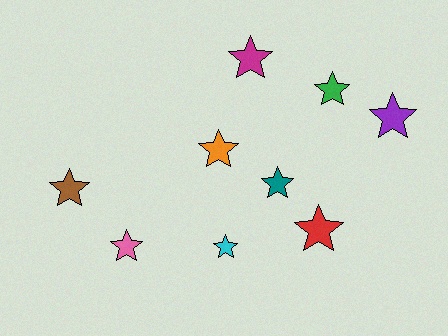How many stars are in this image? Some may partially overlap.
There are 9 stars.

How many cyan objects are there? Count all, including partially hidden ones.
There is 1 cyan object.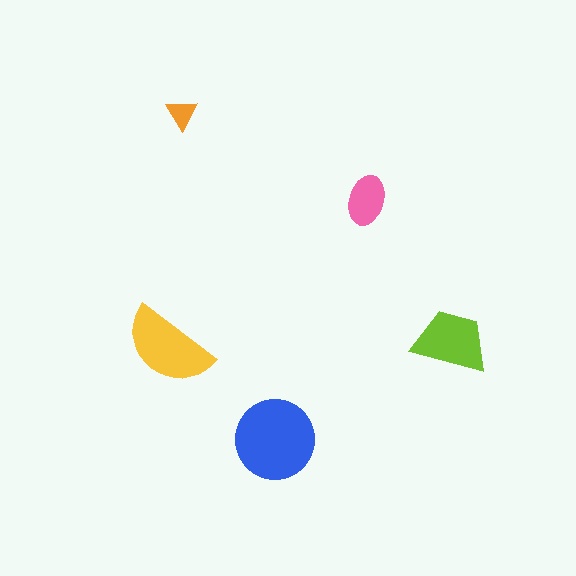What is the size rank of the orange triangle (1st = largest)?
5th.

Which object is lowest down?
The blue circle is bottommost.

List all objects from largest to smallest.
The blue circle, the yellow semicircle, the lime trapezoid, the pink ellipse, the orange triangle.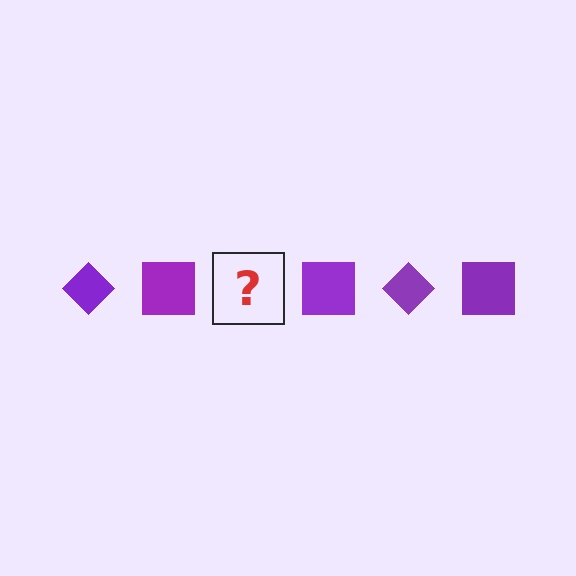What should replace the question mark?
The question mark should be replaced with a purple diamond.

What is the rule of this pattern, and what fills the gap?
The rule is that the pattern cycles through diamond, square shapes in purple. The gap should be filled with a purple diamond.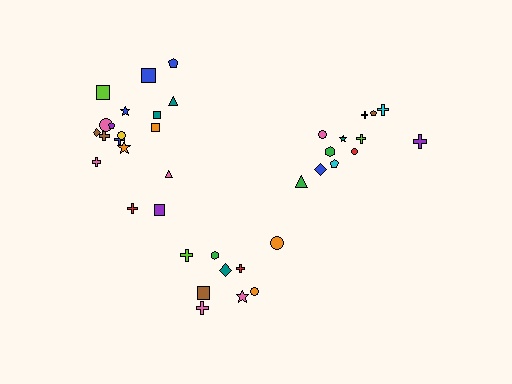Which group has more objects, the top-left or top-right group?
The top-left group.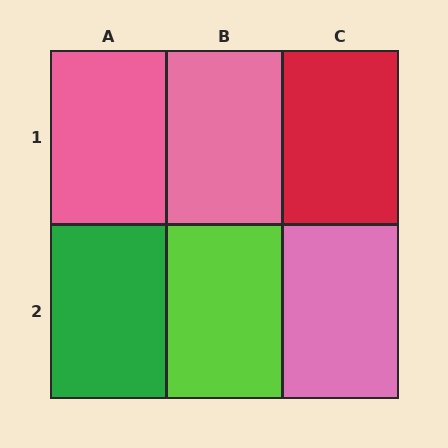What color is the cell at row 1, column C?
Red.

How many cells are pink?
3 cells are pink.